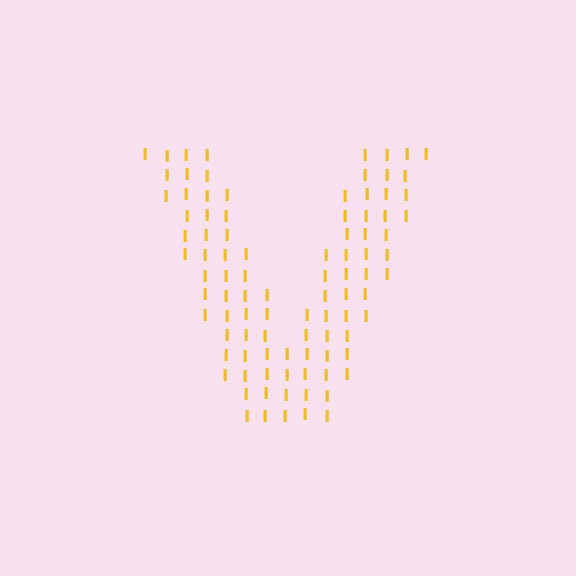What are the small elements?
The small elements are letter I's.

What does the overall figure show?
The overall figure shows the letter V.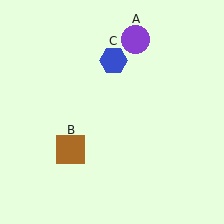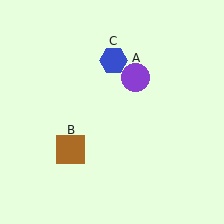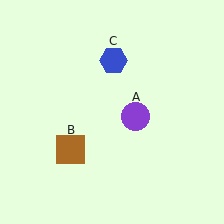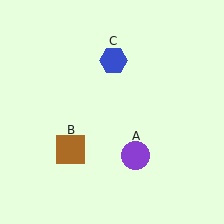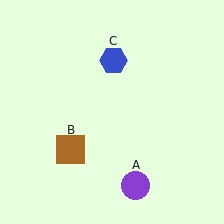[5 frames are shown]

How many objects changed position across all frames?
1 object changed position: purple circle (object A).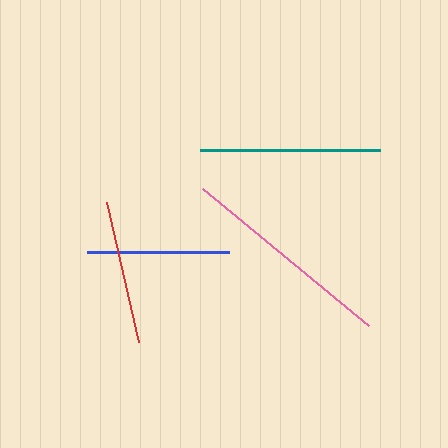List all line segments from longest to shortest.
From longest to shortest: pink, teal, red, blue.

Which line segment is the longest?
The pink line is the longest at approximately 215 pixels.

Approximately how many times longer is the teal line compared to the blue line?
The teal line is approximately 1.3 times the length of the blue line.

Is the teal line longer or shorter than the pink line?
The pink line is longer than the teal line.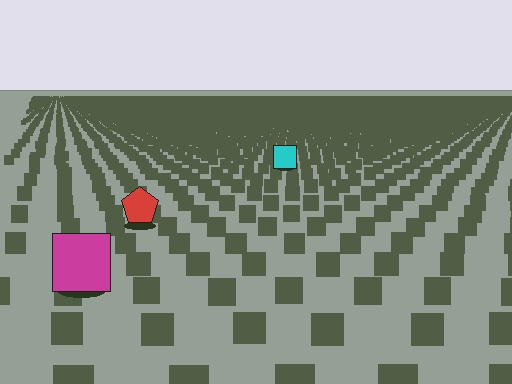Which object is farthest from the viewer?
The cyan square is farthest from the viewer. It appears smaller and the ground texture around it is denser.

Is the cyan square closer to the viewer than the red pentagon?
No. The red pentagon is closer — you can tell from the texture gradient: the ground texture is coarser near it.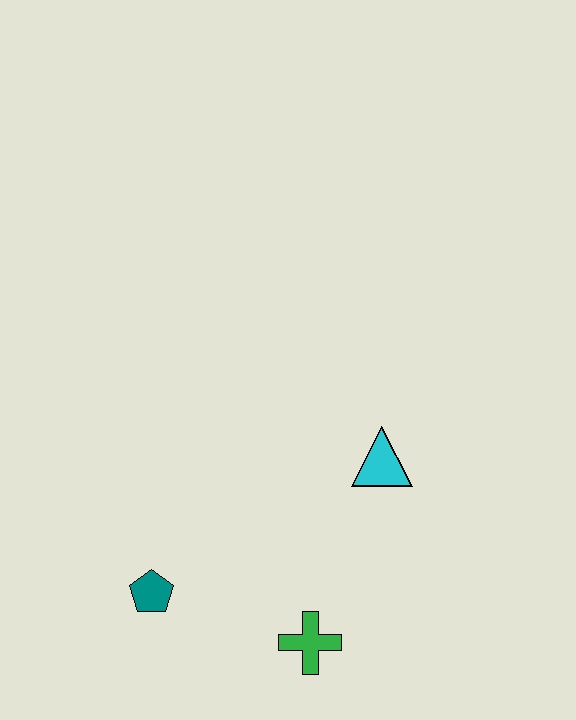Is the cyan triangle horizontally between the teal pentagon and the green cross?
No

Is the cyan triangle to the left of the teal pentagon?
No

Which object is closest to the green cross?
The teal pentagon is closest to the green cross.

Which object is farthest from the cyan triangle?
The teal pentagon is farthest from the cyan triangle.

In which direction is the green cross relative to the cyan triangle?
The green cross is below the cyan triangle.